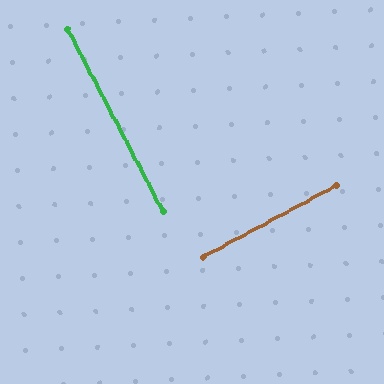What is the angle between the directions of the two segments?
Approximately 89 degrees.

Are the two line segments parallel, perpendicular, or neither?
Perpendicular — they meet at approximately 89°.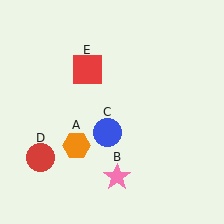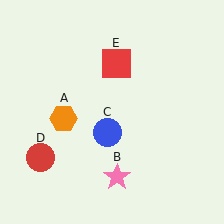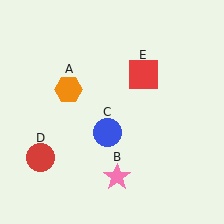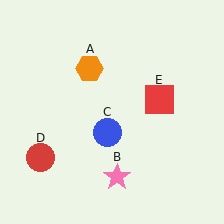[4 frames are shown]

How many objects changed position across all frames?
2 objects changed position: orange hexagon (object A), red square (object E).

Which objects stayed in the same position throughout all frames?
Pink star (object B) and blue circle (object C) and red circle (object D) remained stationary.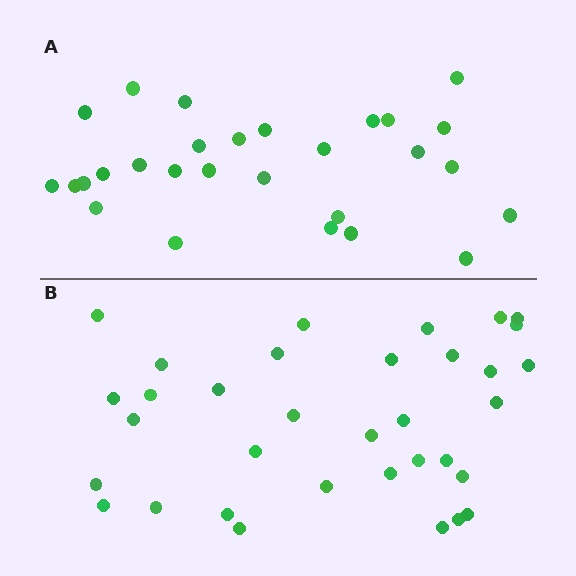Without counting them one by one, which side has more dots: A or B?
Region B (the bottom region) has more dots.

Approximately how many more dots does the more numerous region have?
Region B has about 6 more dots than region A.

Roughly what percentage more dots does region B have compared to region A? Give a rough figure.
About 20% more.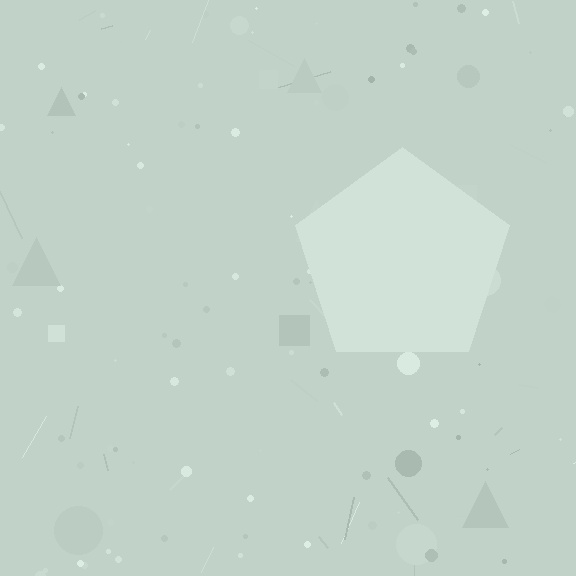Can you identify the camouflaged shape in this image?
The camouflaged shape is a pentagon.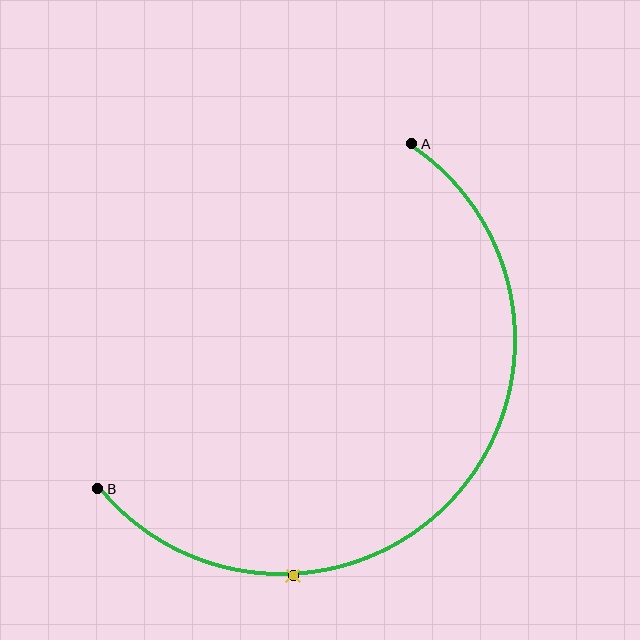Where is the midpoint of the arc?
The arc midpoint is the point on the curve farthest from the straight line joining A and B. It sits below and to the right of that line.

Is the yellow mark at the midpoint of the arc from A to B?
No. The yellow mark lies on the arc but is closer to endpoint B. The arc midpoint would be at the point on the curve equidistant along the arc from both A and B.